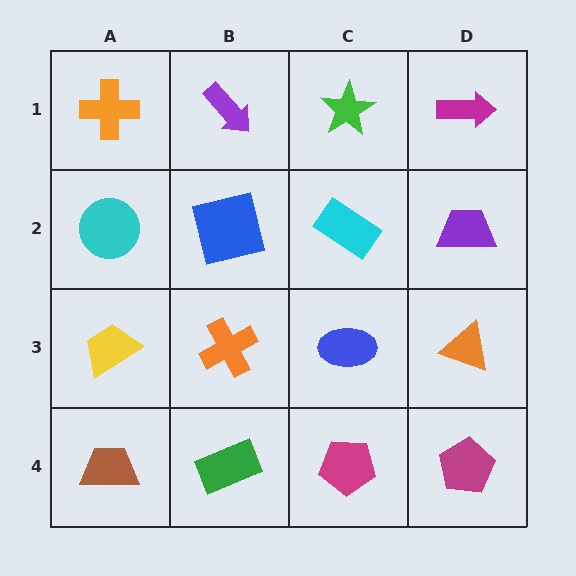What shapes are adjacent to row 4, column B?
An orange cross (row 3, column B), a brown trapezoid (row 4, column A), a magenta pentagon (row 4, column C).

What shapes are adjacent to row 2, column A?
An orange cross (row 1, column A), a yellow trapezoid (row 3, column A), a blue square (row 2, column B).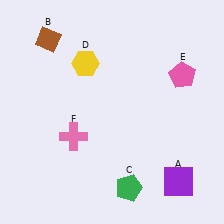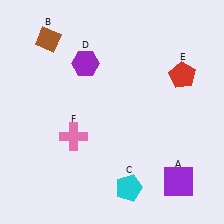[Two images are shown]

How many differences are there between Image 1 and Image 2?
There are 3 differences between the two images.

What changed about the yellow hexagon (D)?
In Image 1, D is yellow. In Image 2, it changed to purple.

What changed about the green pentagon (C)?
In Image 1, C is green. In Image 2, it changed to cyan.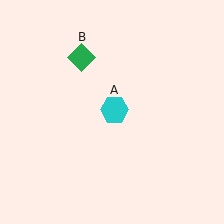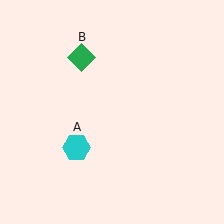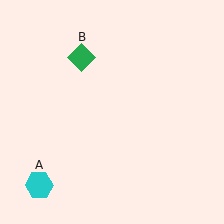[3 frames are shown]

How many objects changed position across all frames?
1 object changed position: cyan hexagon (object A).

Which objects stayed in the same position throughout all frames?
Green diamond (object B) remained stationary.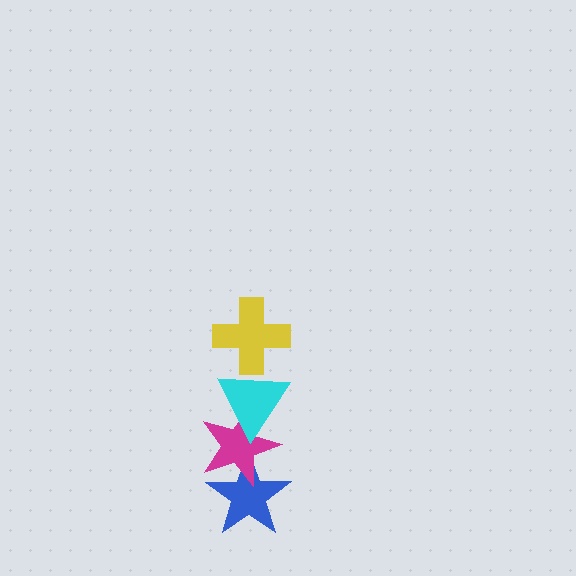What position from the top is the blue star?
The blue star is 4th from the top.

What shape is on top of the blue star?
The magenta star is on top of the blue star.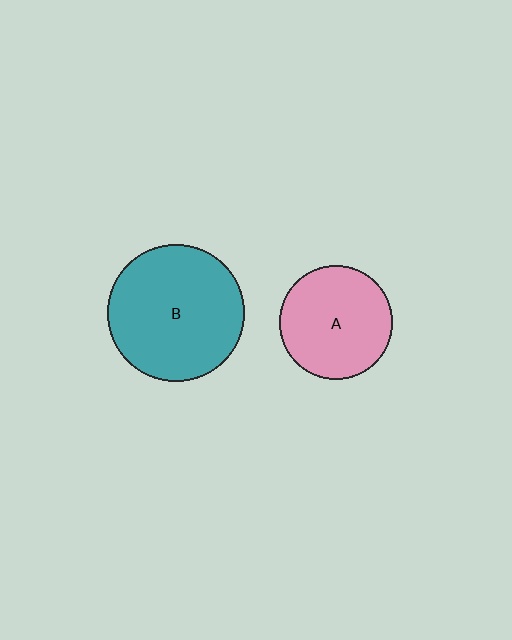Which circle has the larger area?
Circle B (teal).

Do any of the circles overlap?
No, none of the circles overlap.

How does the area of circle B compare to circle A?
Approximately 1.5 times.